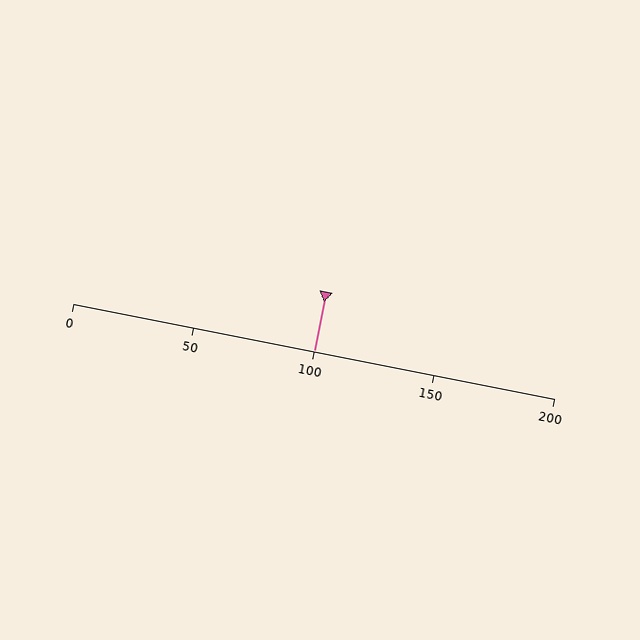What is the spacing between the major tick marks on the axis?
The major ticks are spaced 50 apart.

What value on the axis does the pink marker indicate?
The marker indicates approximately 100.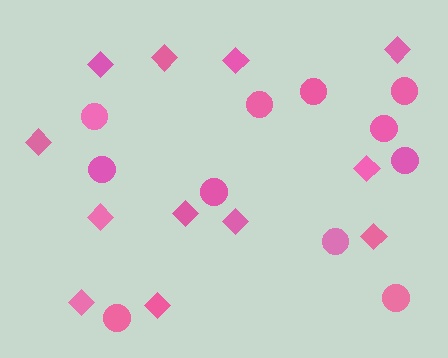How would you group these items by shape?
There are 2 groups: one group of diamonds (12) and one group of circles (11).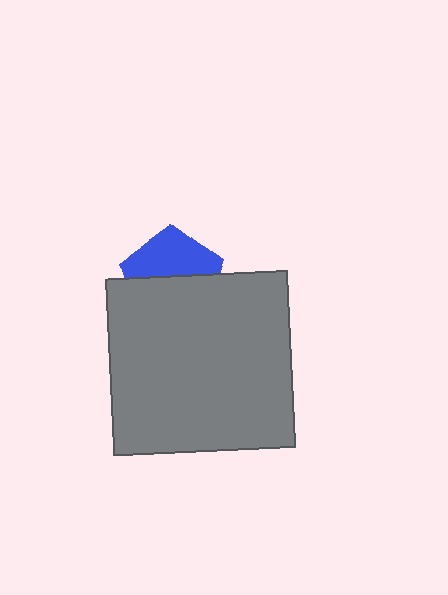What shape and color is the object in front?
The object in front is a gray rectangle.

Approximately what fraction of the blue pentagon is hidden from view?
Roughly 53% of the blue pentagon is hidden behind the gray rectangle.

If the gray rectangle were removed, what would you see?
You would see the complete blue pentagon.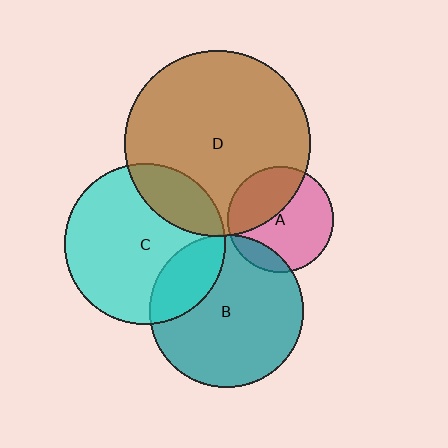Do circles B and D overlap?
Yes.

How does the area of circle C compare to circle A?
Approximately 2.3 times.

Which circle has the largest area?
Circle D (brown).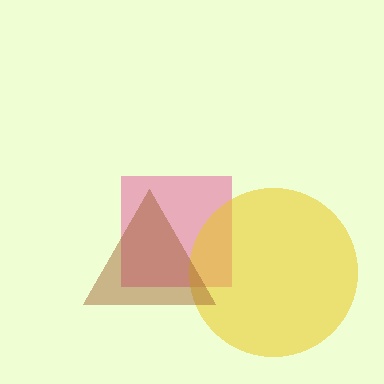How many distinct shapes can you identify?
There are 3 distinct shapes: a pink square, a yellow circle, a brown triangle.